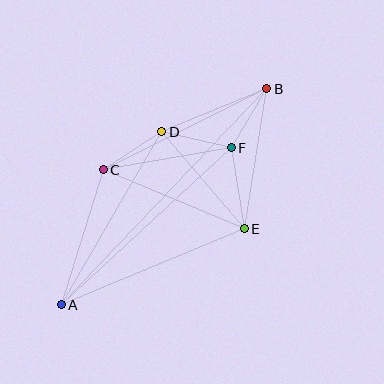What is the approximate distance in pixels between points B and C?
The distance between B and C is approximately 182 pixels.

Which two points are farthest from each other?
Points A and B are farthest from each other.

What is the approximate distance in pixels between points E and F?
The distance between E and F is approximately 82 pixels.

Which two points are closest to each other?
Points B and F are closest to each other.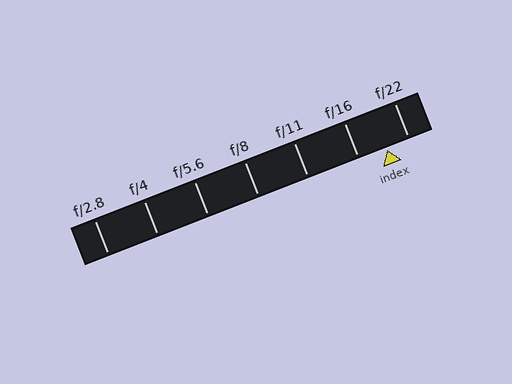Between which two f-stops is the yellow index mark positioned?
The index mark is between f/16 and f/22.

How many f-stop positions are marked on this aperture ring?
There are 7 f-stop positions marked.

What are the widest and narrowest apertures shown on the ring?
The widest aperture shown is f/2.8 and the narrowest is f/22.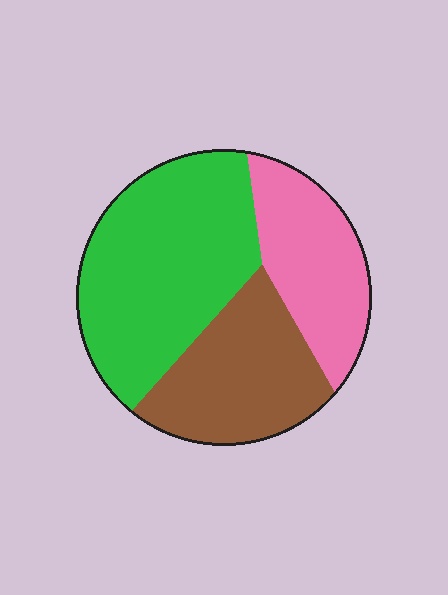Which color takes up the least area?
Pink, at roughly 25%.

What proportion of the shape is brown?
Brown takes up between a sixth and a third of the shape.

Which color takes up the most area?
Green, at roughly 45%.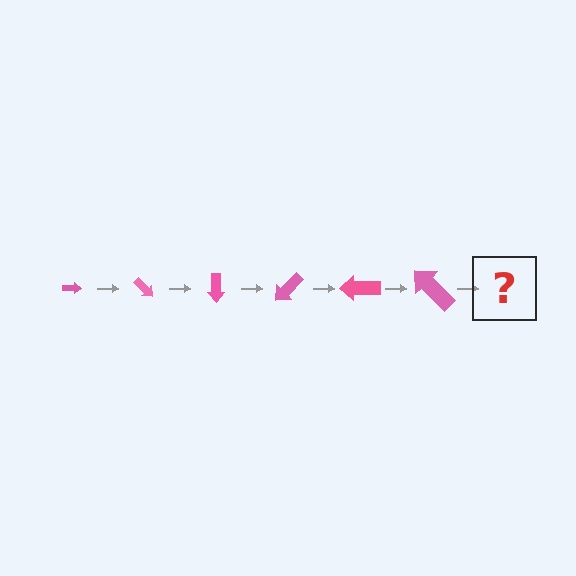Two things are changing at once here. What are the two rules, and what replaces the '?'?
The two rules are that the arrow grows larger each step and it rotates 45 degrees each step. The '?' should be an arrow, larger than the previous one and rotated 270 degrees from the start.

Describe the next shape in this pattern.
It should be an arrow, larger than the previous one and rotated 270 degrees from the start.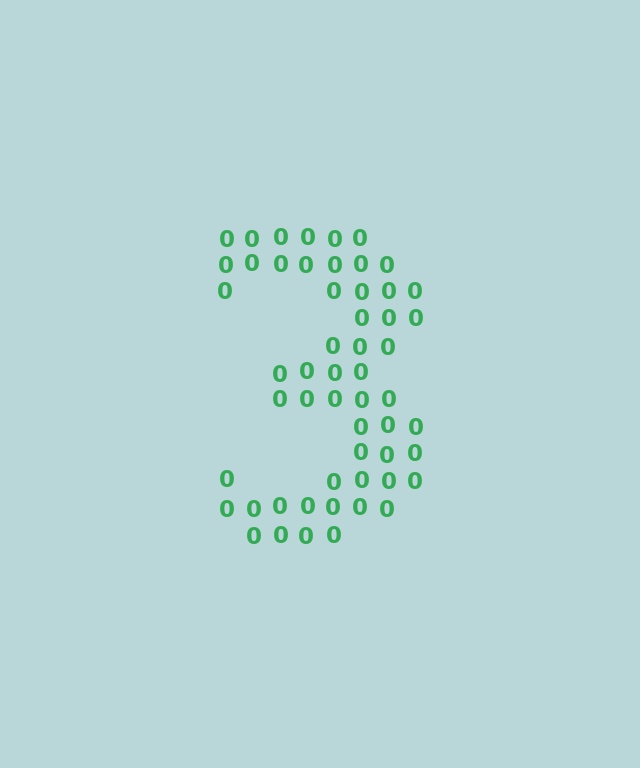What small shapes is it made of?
It is made of small digit 0's.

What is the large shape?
The large shape is the digit 3.